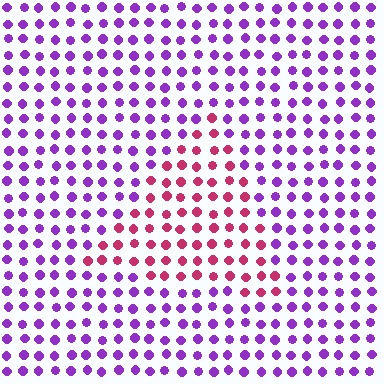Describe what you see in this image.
The image is filled with small purple elements in a uniform arrangement. A triangle-shaped region is visible where the elements are tinted to a slightly different hue, forming a subtle color boundary.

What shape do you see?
I see a triangle.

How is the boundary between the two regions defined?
The boundary is defined purely by a slight shift in hue (about 56 degrees). Spacing, size, and orientation are identical on both sides.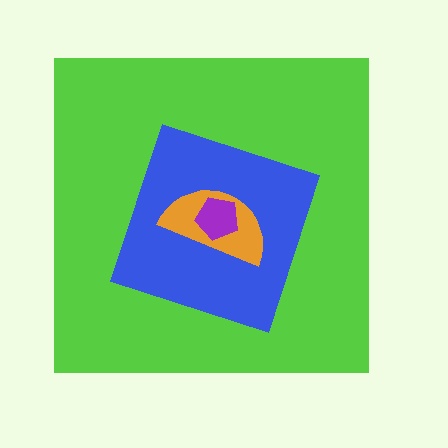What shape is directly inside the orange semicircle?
The purple pentagon.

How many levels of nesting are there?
4.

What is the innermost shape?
The purple pentagon.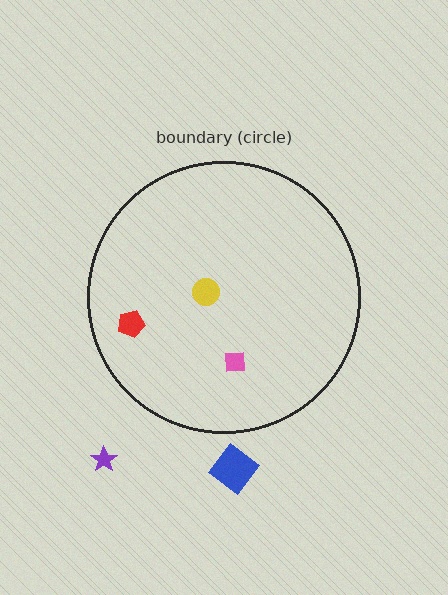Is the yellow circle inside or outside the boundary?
Inside.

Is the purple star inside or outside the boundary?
Outside.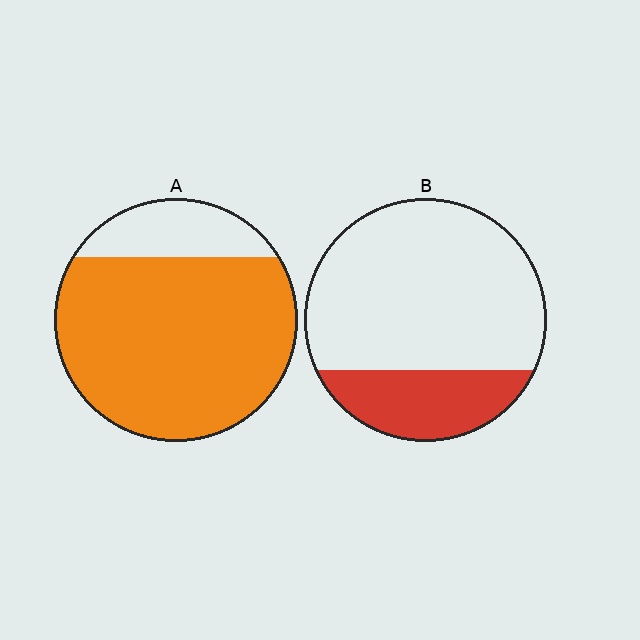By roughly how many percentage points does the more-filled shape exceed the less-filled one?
By roughly 55 percentage points (A over B).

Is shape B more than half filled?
No.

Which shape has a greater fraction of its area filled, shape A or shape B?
Shape A.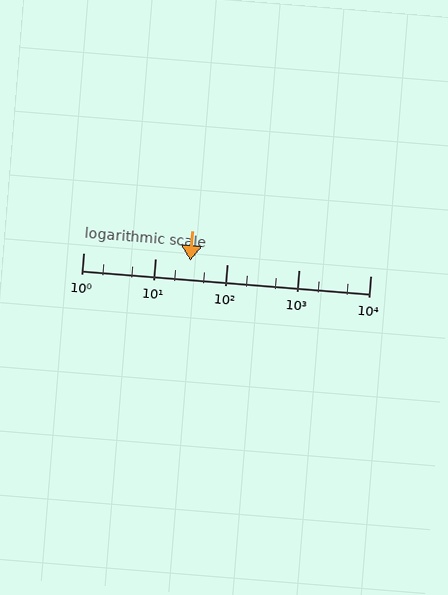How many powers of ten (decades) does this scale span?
The scale spans 4 decades, from 1 to 10000.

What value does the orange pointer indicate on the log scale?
The pointer indicates approximately 31.